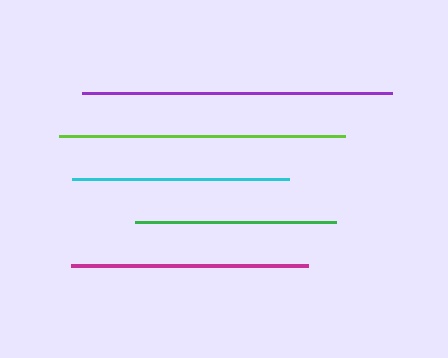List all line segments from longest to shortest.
From longest to shortest: purple, lime, magenta, cyan, green.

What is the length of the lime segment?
The lime segment is approximately 286 pixels long.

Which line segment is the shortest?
The green line is the shortest at approximately 202 pixels.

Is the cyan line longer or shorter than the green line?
The cyan line is longer than the green line.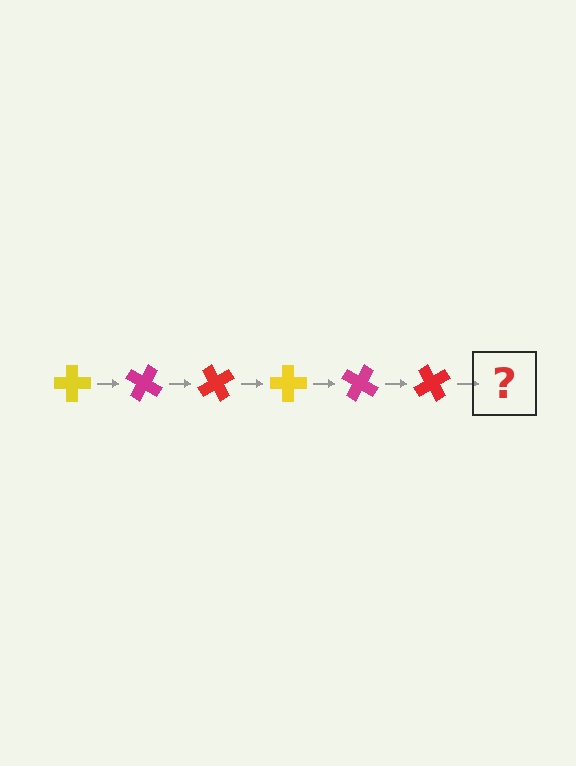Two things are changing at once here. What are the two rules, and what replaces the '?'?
The two rules are that it rotates 30 degrees each step and the color cycles through yellow, magenta, and red. The '?' should be a yellow cross, rotated 180 degrees from the start.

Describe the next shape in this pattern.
It should be a yellow cross, rotated 180 degrees from the start.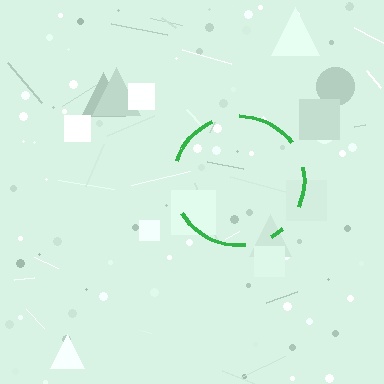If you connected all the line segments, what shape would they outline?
They would outline a circle.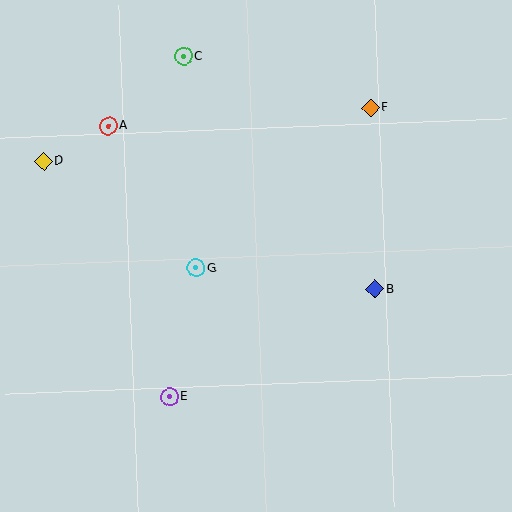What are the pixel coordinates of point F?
Point F is at (371, 108).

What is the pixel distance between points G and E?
The distance between G and E is 131 pixels.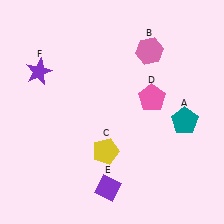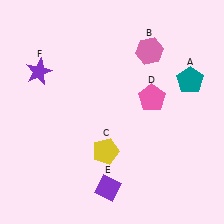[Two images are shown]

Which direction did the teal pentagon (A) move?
The teal pentagon (A) moved up.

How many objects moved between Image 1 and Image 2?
1 object moved between the two images.